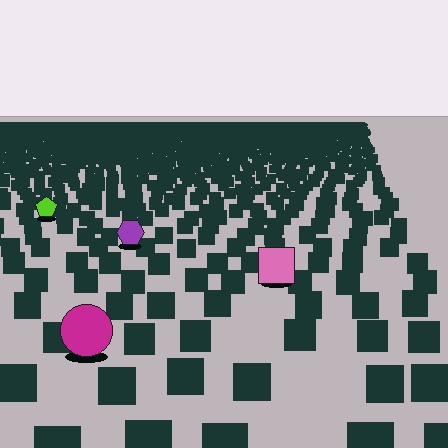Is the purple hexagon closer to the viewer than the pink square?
No. The pink square is closer — you can tell from the texture gradient: the ground texture is coarser near it.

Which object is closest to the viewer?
The magenta circle is closest. The texture marks near it are larger and more spread out.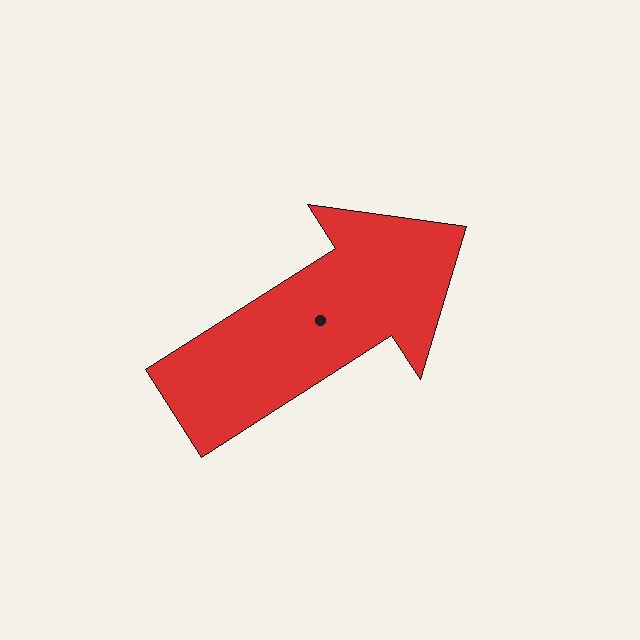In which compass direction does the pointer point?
Northeast.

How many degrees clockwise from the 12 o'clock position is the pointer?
Approximately 57 degrees.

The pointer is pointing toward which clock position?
Roughly 2 o'clock.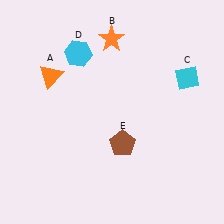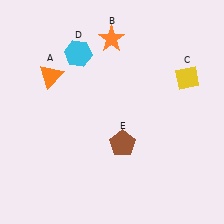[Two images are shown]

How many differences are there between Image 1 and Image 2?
There is 1 difference between the two images.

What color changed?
The diamond (C) changed from cyan in Image 1 to yellow in Image 2.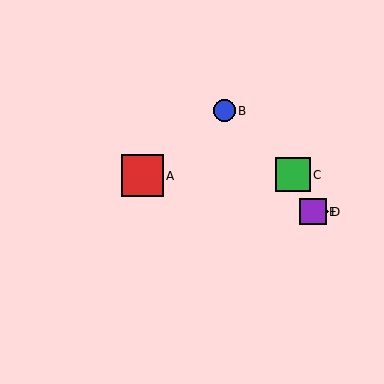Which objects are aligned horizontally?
Objects D, E are aligned horizontally.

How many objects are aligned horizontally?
2 objects (D, E) are aligned horizontally.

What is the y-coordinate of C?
Object C is at y≈175.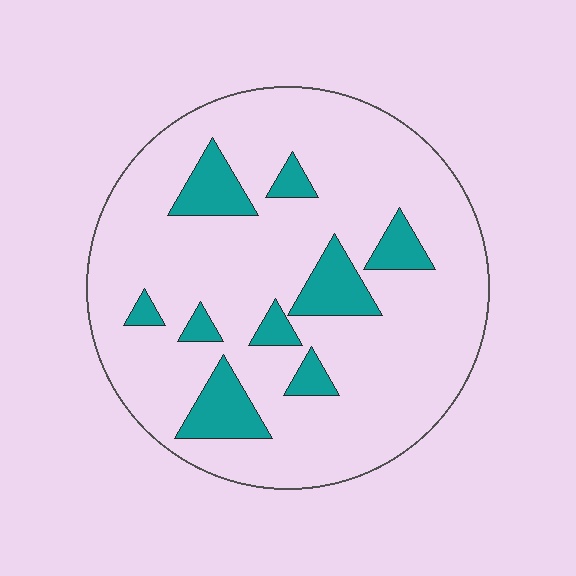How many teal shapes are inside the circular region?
9.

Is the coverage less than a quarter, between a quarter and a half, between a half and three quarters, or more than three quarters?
Less than a quarter.